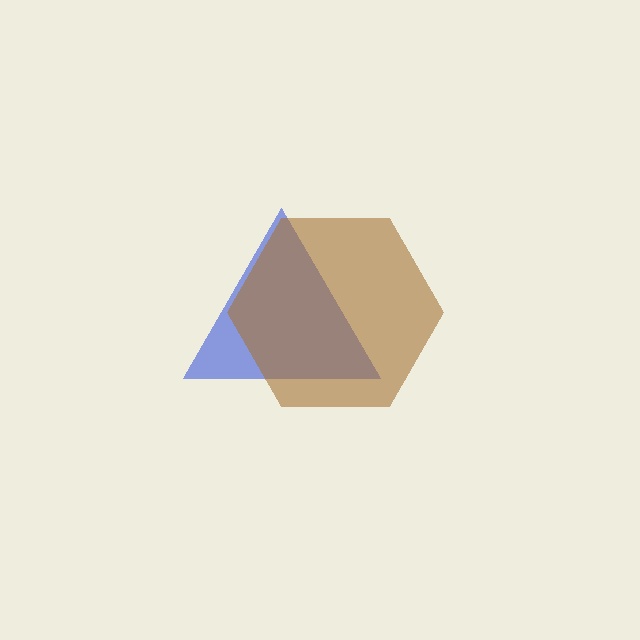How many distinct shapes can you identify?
There are 2 distinct shapes: a blue triangle, a brown hexagon.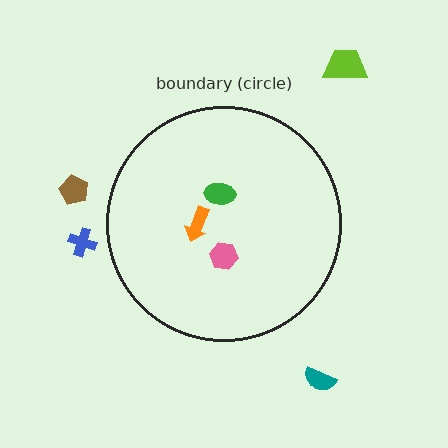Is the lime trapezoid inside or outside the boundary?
Outside.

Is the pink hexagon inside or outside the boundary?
Inside.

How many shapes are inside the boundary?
3 inside, 4 outside.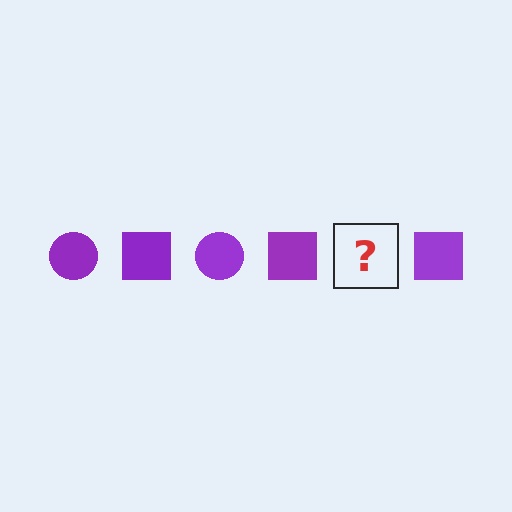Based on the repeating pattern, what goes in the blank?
The blank should be a purple circle.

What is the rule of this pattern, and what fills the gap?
The rule is that the pattern cycles through circle, square shapes in purple. The gap should be filled with a purple circle.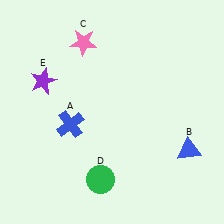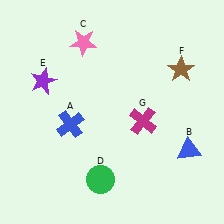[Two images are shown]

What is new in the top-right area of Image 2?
A brown star (F) was added in the top-right area of Image 2.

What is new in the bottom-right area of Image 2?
A magenta cross (G) was added in the bottom-right area of Image 2.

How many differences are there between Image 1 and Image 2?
There are 2 differences between the two images.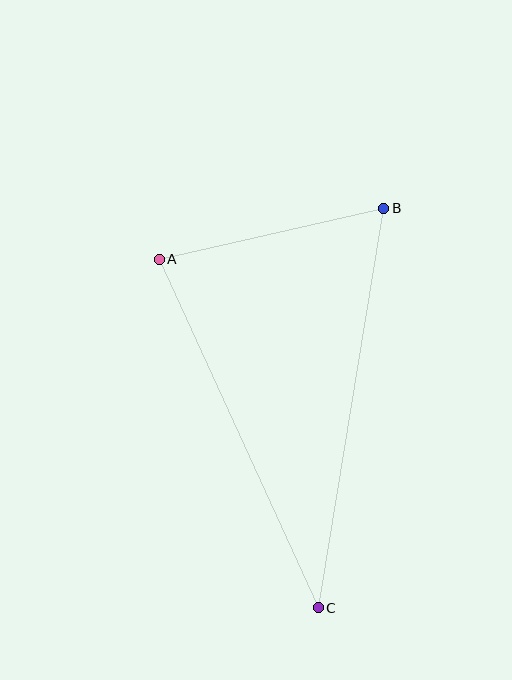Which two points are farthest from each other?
Points B and C are farthest from each other.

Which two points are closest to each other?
Points A and B are closest to each other.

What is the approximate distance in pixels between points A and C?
The distance between A and C is approximately 383 pixels.